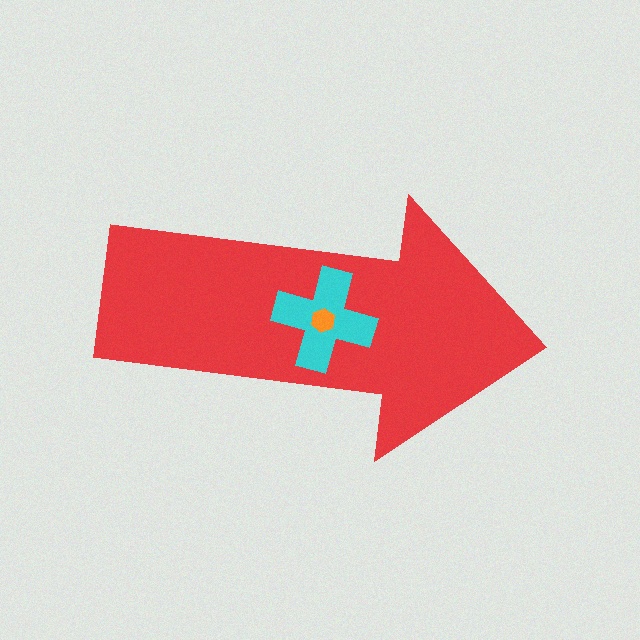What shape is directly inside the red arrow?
The cyan cross.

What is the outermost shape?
The red arrow.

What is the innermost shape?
The orange hexagon.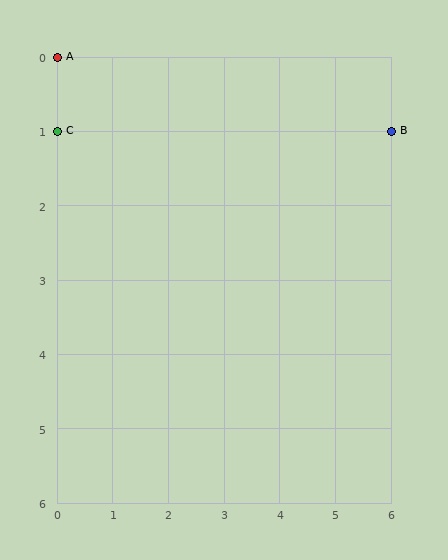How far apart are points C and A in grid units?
Points C and A are 1 row apart.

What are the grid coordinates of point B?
Point B is at grid coordinates (6, 1).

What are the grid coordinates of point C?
Point C is at grid coordinates (0, 1).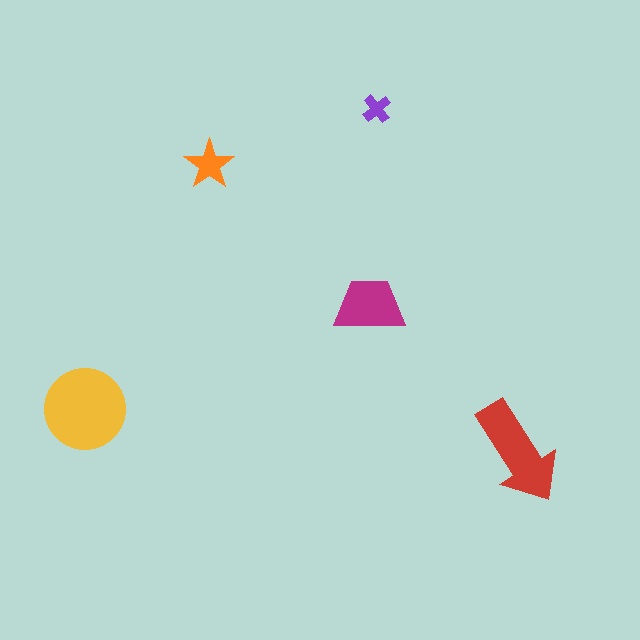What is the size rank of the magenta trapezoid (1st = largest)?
3rd.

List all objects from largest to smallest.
The yellow circle, the red arrow, the magenta trapezoid, the orange star, the purple cross.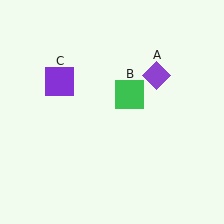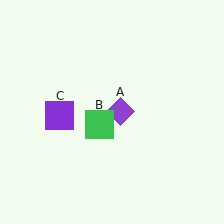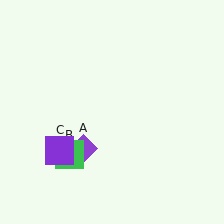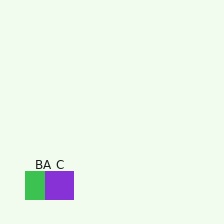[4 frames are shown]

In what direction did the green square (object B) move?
The green square (object B) moved down and to the left.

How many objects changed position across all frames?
3 objects changed position: purple diamond (object A), green square (object B), purple square (object C).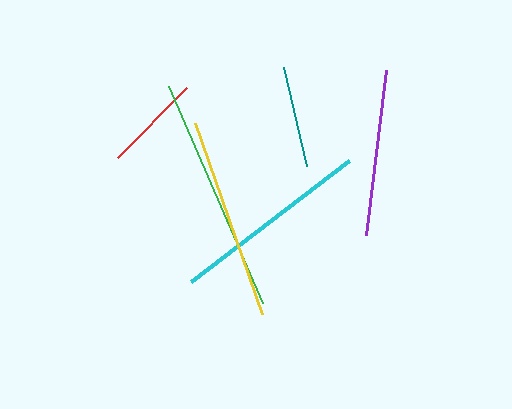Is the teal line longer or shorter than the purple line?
The purple line is longer than the teal line.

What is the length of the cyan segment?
The cyan segment is approximately 199 pixels long.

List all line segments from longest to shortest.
From longest to shortest: green, yellow, cyan, purple, teal, red.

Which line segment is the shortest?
The red line is the shortest at approximately 98 pixels.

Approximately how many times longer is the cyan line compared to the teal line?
The cyan line is approximately 2.0 times the length of the teal line.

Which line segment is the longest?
The green line is the longest at approximately 237 pixels.